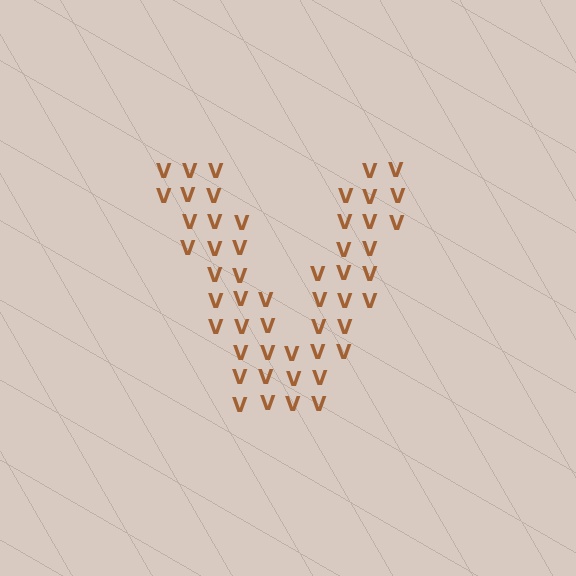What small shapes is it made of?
It is made of small letter V's.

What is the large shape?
The large shape is the letter V.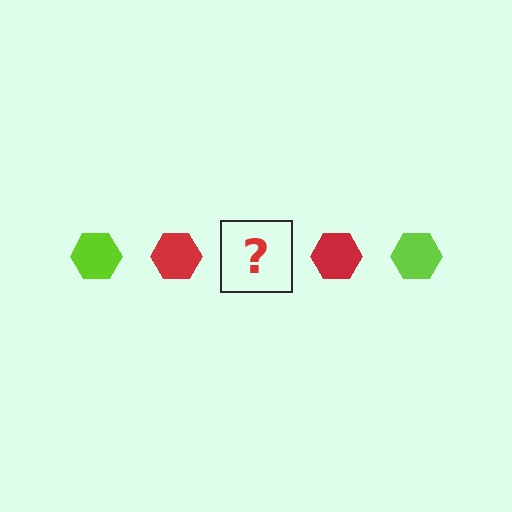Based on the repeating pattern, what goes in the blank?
The blank should be a lime hexagon.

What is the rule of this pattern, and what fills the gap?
The rule is that the pattern cycles through lime, red hexagons. The gap should be filled with a lime hexagon.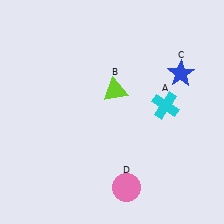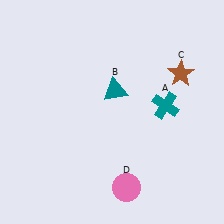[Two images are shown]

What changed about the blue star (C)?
In Image 1, C is blue. In Image 2, it changed to brown.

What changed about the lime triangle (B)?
In Image 1, B is lime. In Image 2, it changed to teal.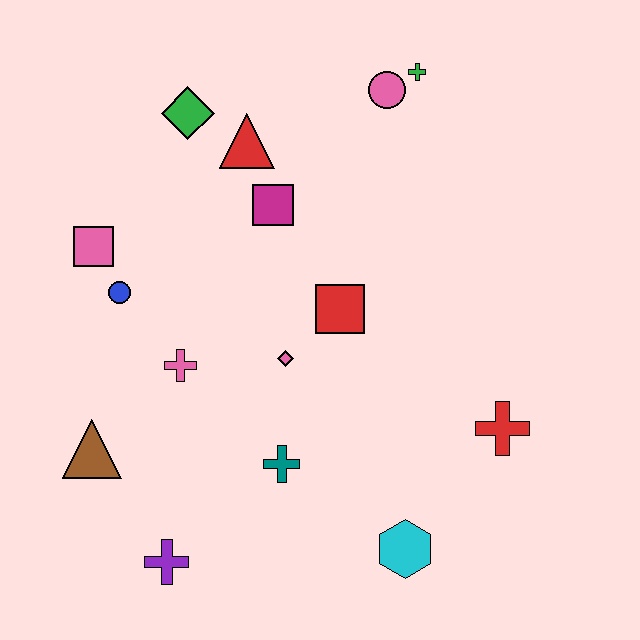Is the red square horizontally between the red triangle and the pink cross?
No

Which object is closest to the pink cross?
The blue circle is closest to the pink cross.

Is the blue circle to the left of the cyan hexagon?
Yes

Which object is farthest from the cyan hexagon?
The green diamond is farthest from the cyan hexagon.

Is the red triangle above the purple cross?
Yes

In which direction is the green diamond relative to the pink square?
The green diamond is above the pink square.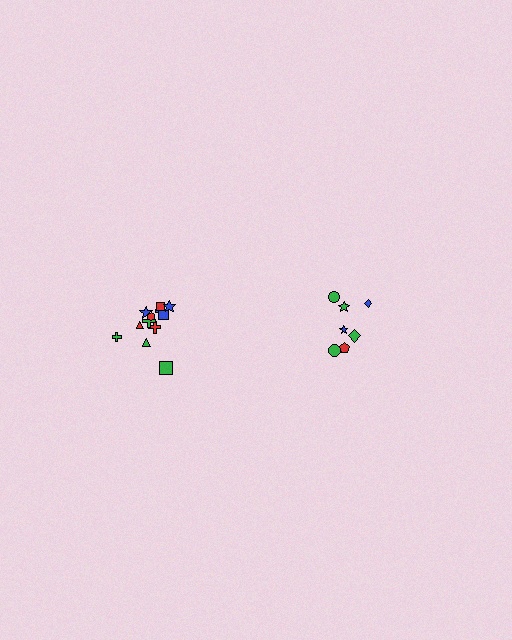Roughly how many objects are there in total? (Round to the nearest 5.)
Roughly 20 objects in total.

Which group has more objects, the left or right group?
The left group.